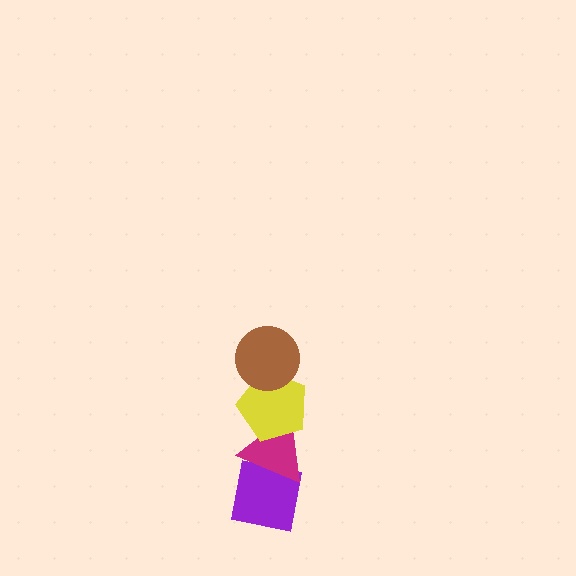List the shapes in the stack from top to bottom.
From top to bottom: the brown circle, the yellow pentagon, the magenta triangle, the purple square.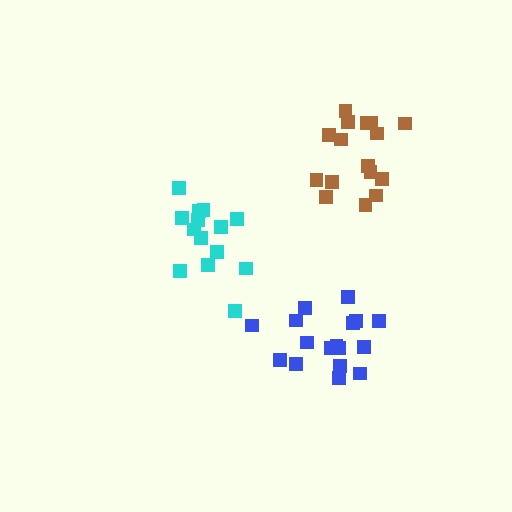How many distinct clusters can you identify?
There are 3 distinct clusters.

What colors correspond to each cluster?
The clusters are colored: brown, cyan, blue.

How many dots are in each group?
Group 1: 16 dots, Group 2: 14 dots, Group 3: 17 dots (47 total).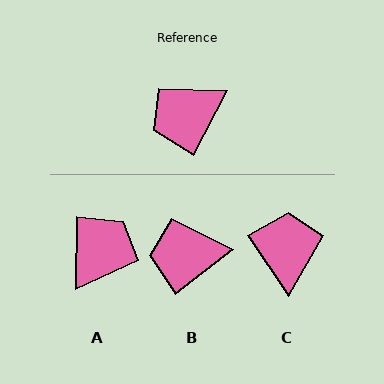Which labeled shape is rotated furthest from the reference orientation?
A, about 153 degrees away.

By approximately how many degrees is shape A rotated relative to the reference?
Approximately 153 degrees clockwise.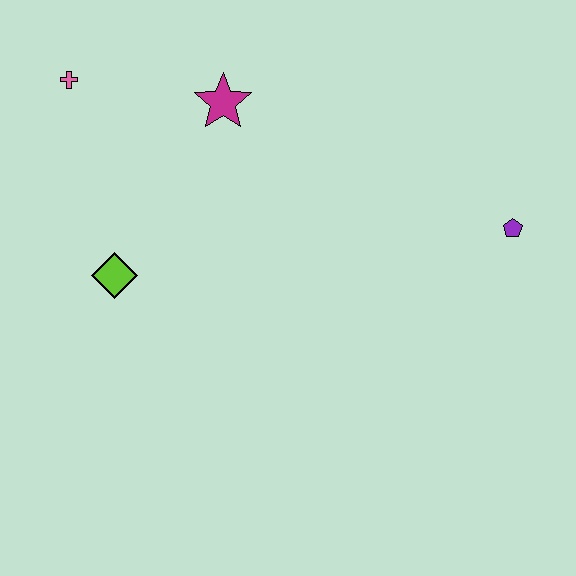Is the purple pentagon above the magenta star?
No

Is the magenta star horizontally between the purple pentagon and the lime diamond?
Yes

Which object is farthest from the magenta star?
The purple pentagon is farthest from the magenta star.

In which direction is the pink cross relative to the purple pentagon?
The pink cross is to the left of the purple pentagon.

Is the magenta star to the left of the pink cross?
No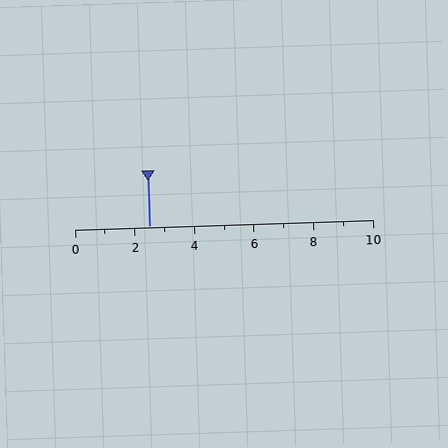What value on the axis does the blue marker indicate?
The marker indicates approximately 2.5.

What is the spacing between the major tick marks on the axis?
The major ticks are spaced 2 apart.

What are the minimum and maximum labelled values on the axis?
The axis runs from 0 to 10.